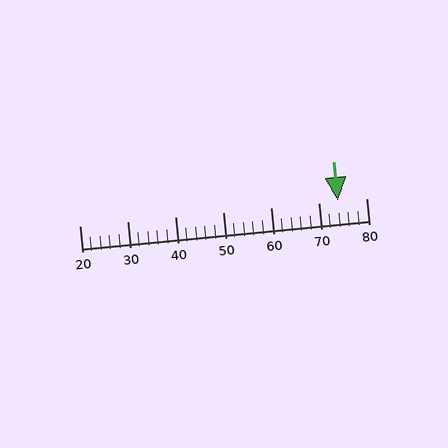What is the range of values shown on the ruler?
The ruler shows values from 20 to 80.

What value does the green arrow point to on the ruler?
The green arrow points to approximately 74.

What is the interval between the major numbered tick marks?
The major tick marks are spaced 10 units apart.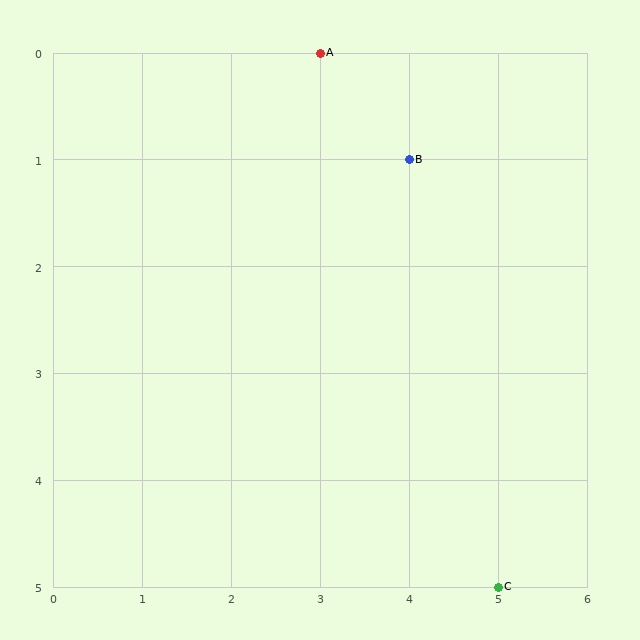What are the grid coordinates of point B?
Point B is at grid coordinates (4, 1).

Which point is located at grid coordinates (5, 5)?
Point C is at (5, 5).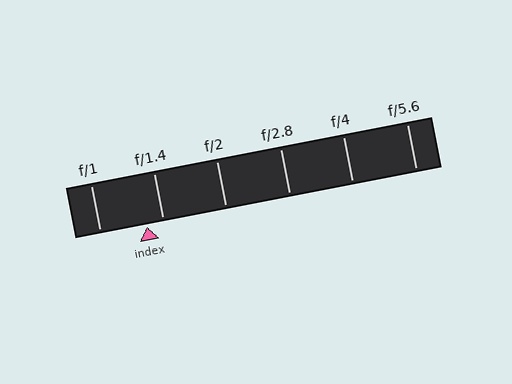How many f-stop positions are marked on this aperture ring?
There are 6 f-stop positions marked.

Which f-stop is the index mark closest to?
The index mark is closest to f/1.4.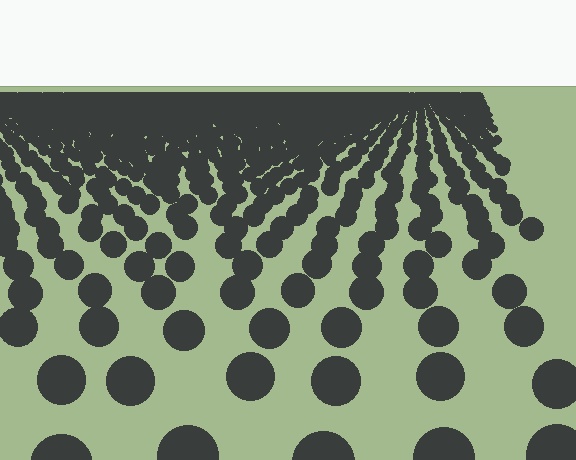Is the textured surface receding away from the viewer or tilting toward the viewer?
The surface is receding away from the viewer. Texture elements get smaller and denser toward the top.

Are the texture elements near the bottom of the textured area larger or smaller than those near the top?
Larger. Near the bottom, elements are closer to the viewer and appear at a bigger on-screen size.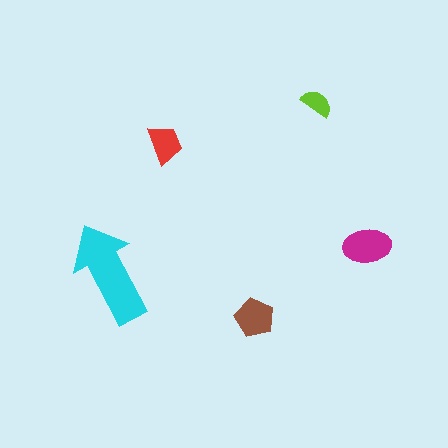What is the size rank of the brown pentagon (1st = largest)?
3rd.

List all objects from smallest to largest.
The lime semicircle, the red trapezoid, the brown pentagon, the magenta ellipse, the cyan arrow.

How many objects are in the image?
There are 5 objects in the image.